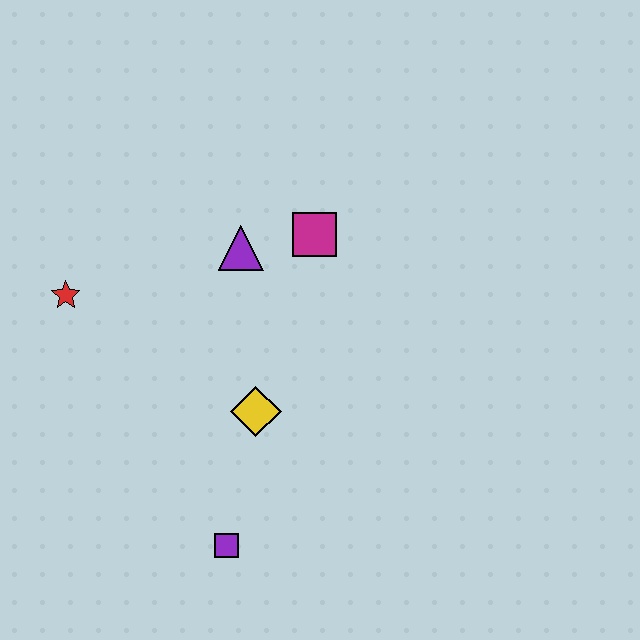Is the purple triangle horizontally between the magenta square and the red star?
Yes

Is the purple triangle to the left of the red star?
No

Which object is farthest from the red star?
The purple square is farthest from the red star.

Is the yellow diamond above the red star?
No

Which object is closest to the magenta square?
The purple triangle is closest to the magenta square.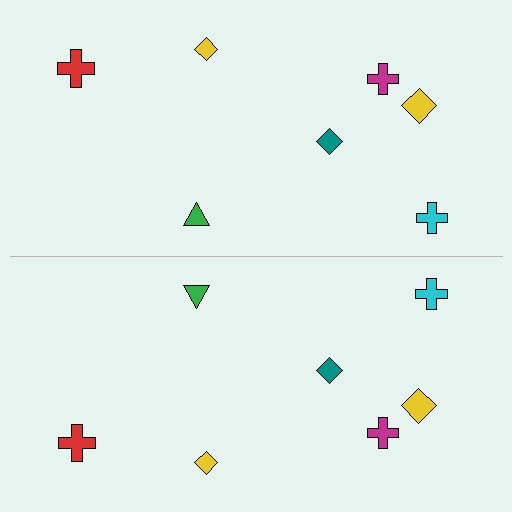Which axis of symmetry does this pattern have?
The pattern has a horizontal axis of symmetry running through the center of the image.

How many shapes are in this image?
There are 14 shapes in this image.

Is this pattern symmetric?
Yes, this pattern has bilateral (reflection) symmetry.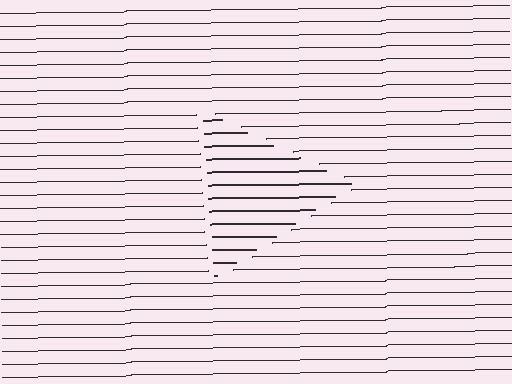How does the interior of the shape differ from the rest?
The interior of the shape contains the same grating, shifted by half a period — the contour is defined by the phase discontinuity where line-ends from the inner and outer gratings abut.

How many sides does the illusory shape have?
3 sides — the line-ends trace a triangle.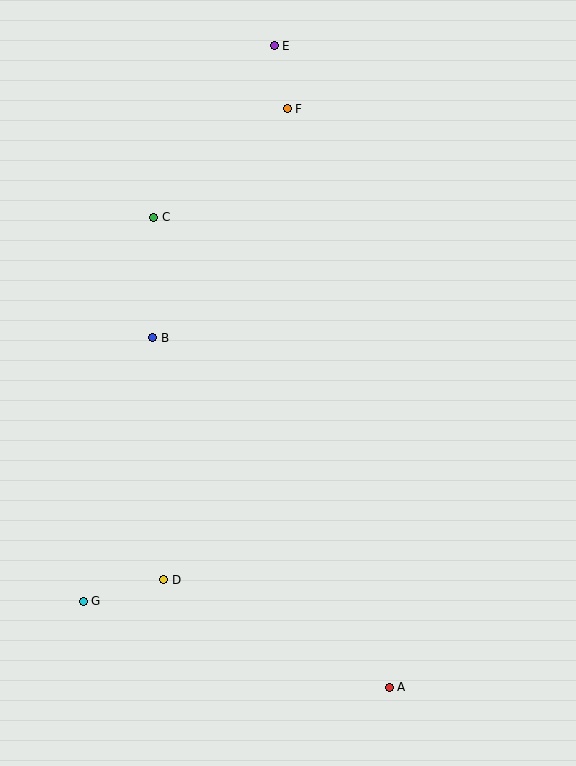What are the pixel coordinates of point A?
Point A is at (389, 687).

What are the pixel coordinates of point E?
Point E is at (274, 46).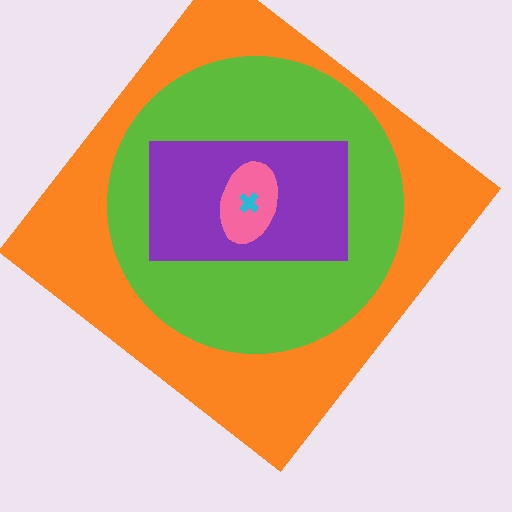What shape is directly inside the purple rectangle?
The pink ellipse.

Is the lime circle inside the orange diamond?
Yes.